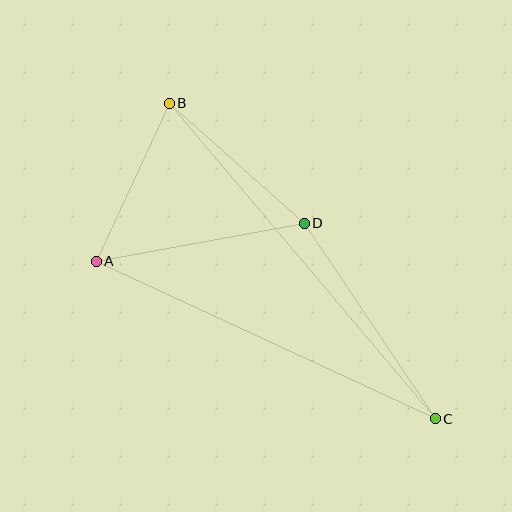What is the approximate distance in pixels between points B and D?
The distance between B and D is approximately 180 pixels.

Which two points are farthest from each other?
Points B and C are farthest from each other.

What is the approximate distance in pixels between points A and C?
The distance between A and C is approximately 374 pixels.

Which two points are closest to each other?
Points A and B are closest to each other.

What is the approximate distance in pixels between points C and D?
The distance between C and D is approximately 236 pixels.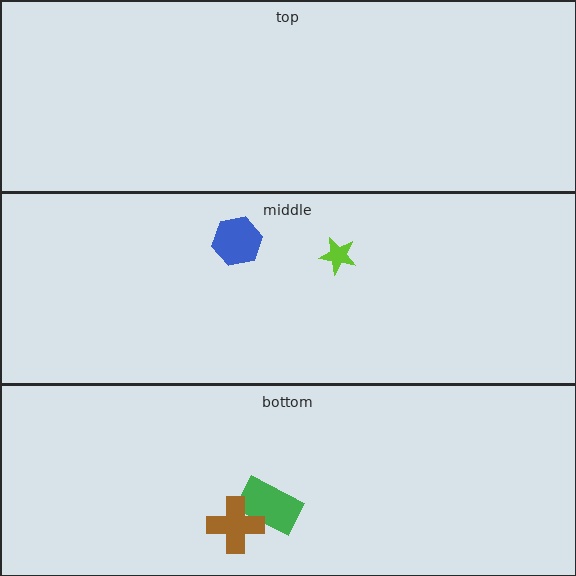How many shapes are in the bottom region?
2.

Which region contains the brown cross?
The bottom region.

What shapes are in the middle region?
The lime star, the blue hexagon.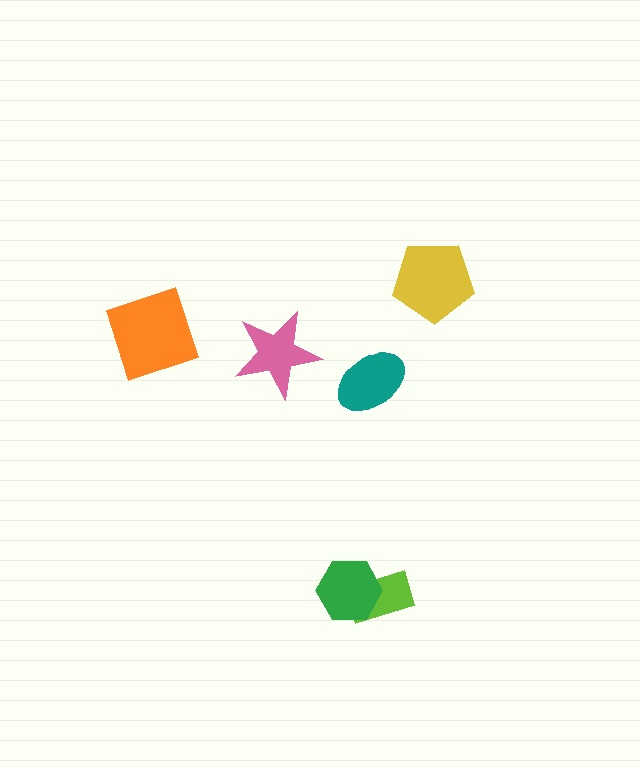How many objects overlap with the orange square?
0 objects overlap with the orange square.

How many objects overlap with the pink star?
0 objects overlap with the pink star.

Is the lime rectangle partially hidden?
Yes, it is partially covered by another shape.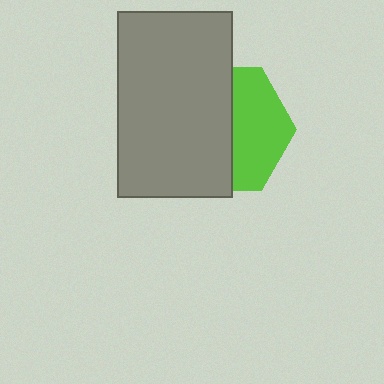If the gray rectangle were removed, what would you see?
You would see the complete lime hexagon.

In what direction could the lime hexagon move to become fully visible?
The lime hexagon could move right. That would shift it out from behind the gray rectangle entirely.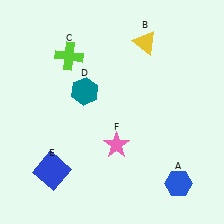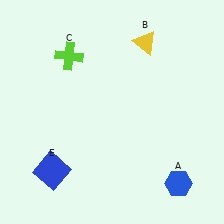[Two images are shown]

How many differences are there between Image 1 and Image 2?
There are 2 differences between the two images.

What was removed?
The teal hexagon (D), the pink star (F) were removed in Image 2.